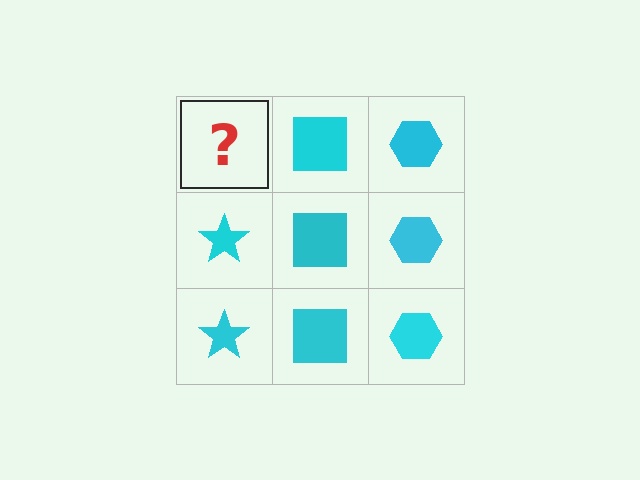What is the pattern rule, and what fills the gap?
The rule is that each column has a consistent shape. The gap should be filled with a cyan star.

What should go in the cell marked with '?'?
The missing cell should contain a cyan star.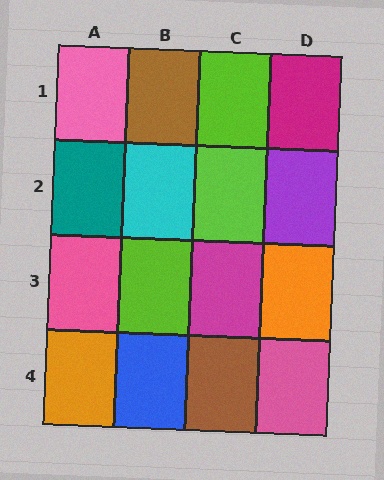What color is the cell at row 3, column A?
Pink.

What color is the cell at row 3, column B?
Lime.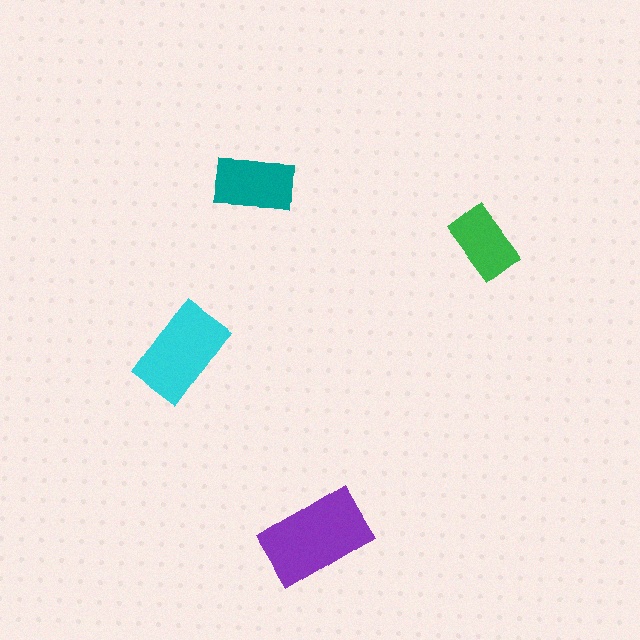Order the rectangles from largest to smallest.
the purple one, the cyan one, the teal one, the green one.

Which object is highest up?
The teal rectangle is topmost.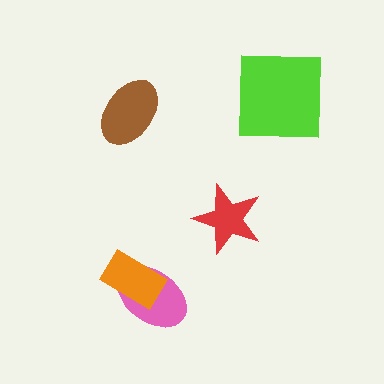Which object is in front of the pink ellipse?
The orange rectangle is in front of the pink ellipse.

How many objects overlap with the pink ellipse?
1 object overlaps with the pink ellipse.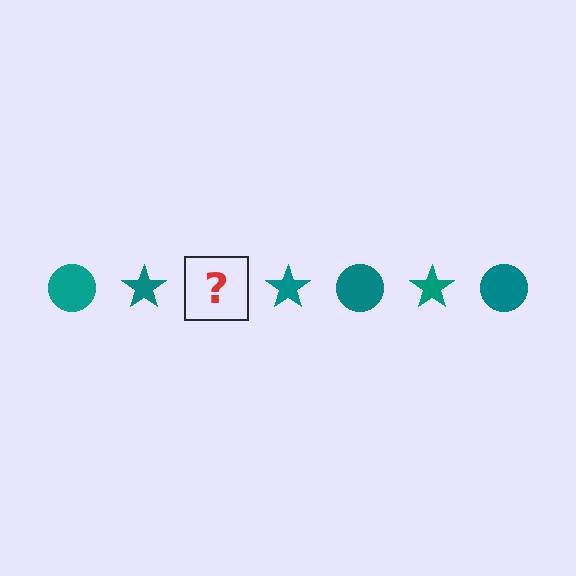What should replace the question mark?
The question mark should be replaced with a teal circle.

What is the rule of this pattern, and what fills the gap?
The rule is that the pattern cycles through circle, star shapes in teal. The gap should be filled with a teal circle.